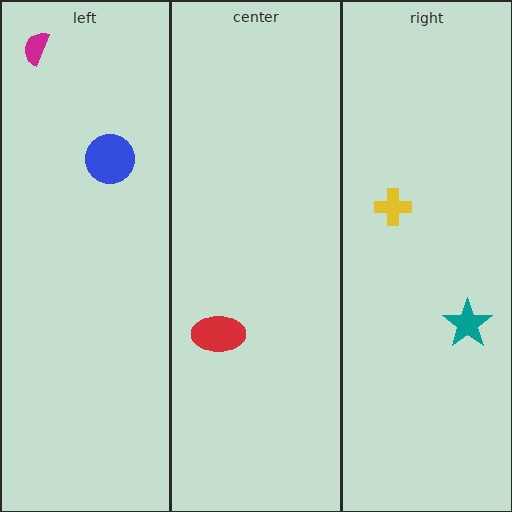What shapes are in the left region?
The magenta semicircle, the blue circle.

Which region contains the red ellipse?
The center region.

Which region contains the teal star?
The right region.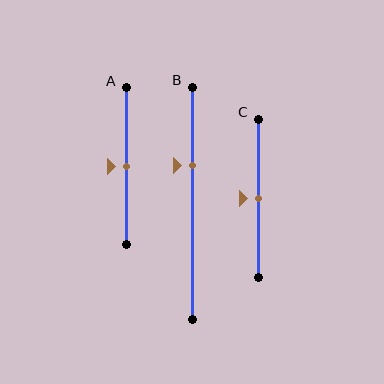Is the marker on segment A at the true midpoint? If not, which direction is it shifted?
Yes, the marker on segment A is at the true midpoint.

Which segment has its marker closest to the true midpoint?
Segment A has its marker closest to the true midpoint.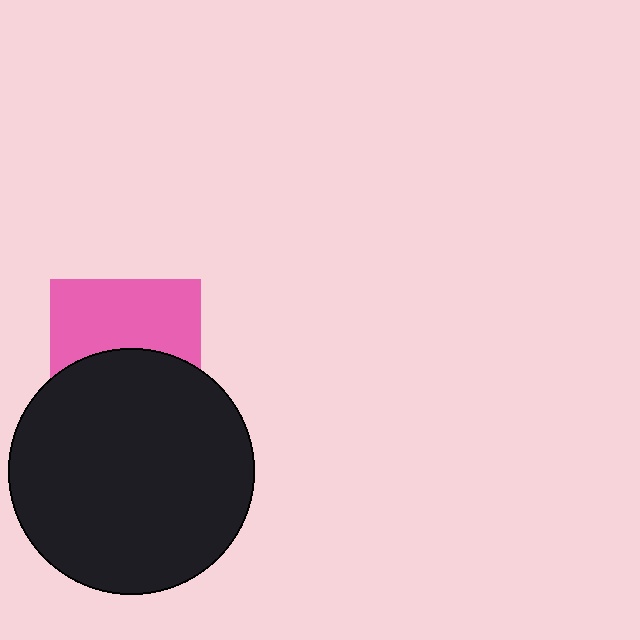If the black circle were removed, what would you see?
You would see the complete pink square.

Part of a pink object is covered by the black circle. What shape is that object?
It is a square.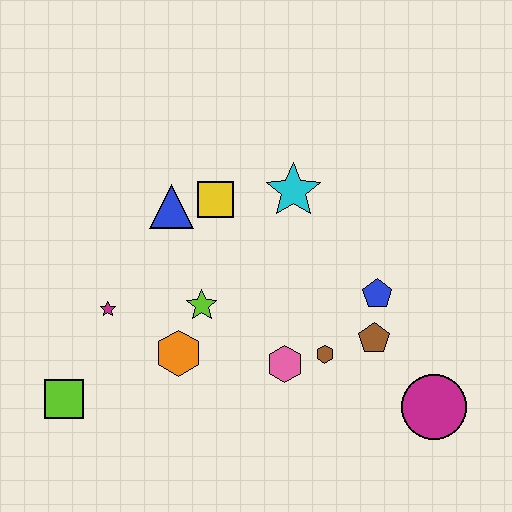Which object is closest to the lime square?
The magenta star is closest to the lime square.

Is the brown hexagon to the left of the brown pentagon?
Yes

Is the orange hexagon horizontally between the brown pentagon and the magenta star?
Yes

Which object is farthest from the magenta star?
The magenta circle is farthest from the magenta star.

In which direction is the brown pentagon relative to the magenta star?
The brown pentagon is to the right of the magenta star.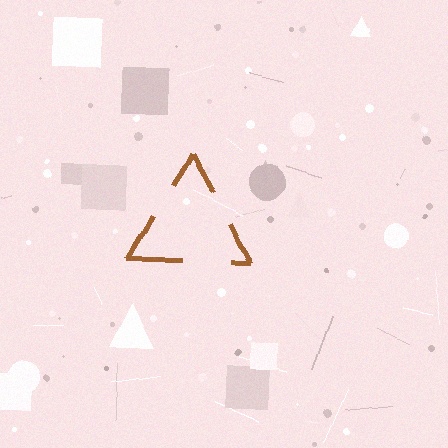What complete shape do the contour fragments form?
The contour fragments form a triangle.